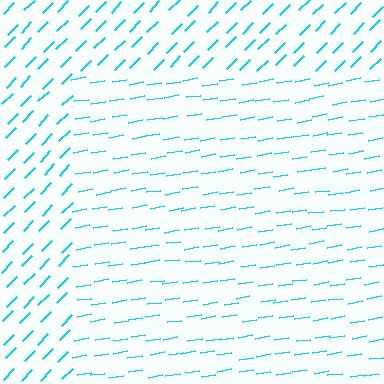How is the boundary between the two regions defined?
The boundary is defined purely by a change in line orientation (approximately 36 degrees difference). All lines are the same color and thickness.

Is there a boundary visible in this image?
Yes, there is a texture boundary formed by a change in line orientation.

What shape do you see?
I see a rectangle.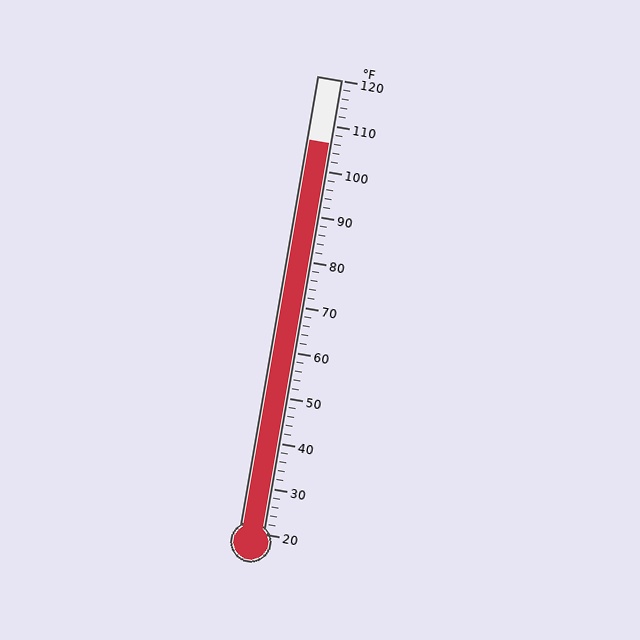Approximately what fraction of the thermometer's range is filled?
The thermometer is filled to approximately 85% of its range.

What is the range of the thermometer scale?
The thermometer scale ranges from 20°F to 120°F.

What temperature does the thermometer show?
The thermometer shows approximately 106°F.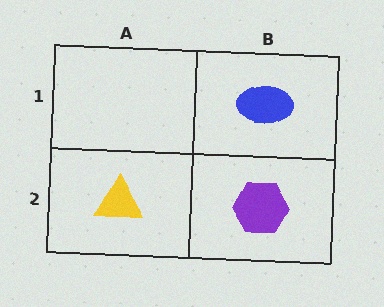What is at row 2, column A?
A yellow triangle.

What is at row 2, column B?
A purple hexagon.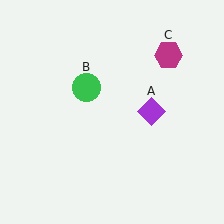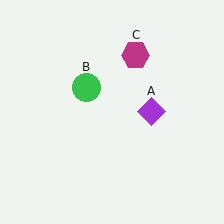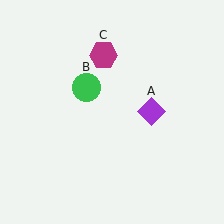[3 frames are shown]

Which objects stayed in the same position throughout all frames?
Purple diamond (object A) and green circle (object B) remained stationary.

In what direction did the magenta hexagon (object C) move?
The magenta hexagon (object C) moved left.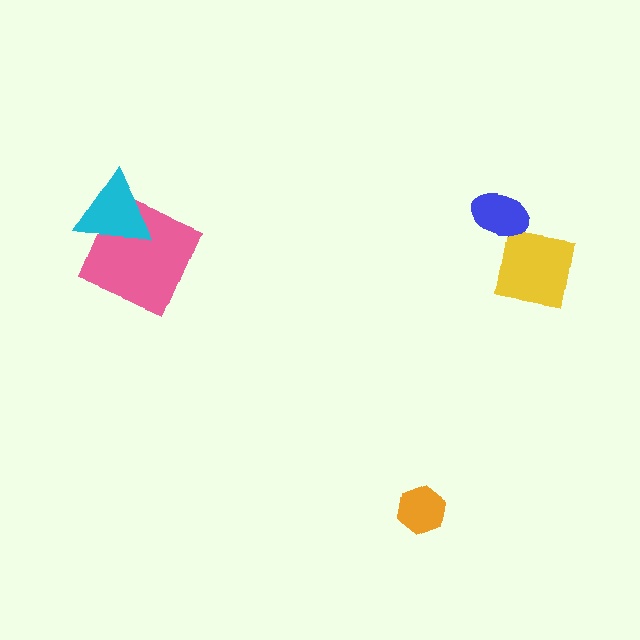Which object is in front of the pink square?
The cyan triangle is in front of the pink square.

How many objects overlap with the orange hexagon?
0 objects overlap with the orange hexagon.